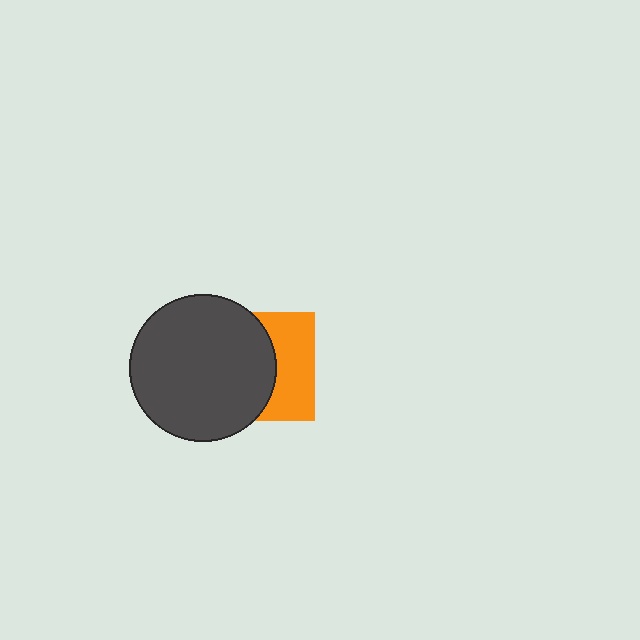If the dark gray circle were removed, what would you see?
You would see the complete orange square.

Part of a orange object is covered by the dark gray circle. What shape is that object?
It is a square.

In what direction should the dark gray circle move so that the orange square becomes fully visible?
The dark gray circle should move left. That is the shortest direction to clear the overlap and leave the orange square fully visible.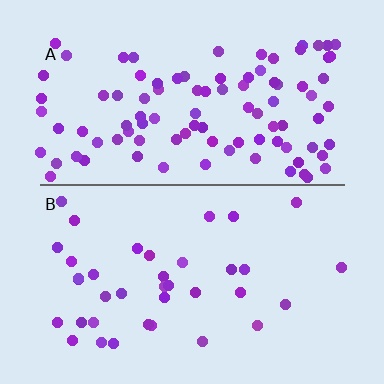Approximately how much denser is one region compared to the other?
Approximately 2.6× — region A over region B.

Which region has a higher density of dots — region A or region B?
A (the top).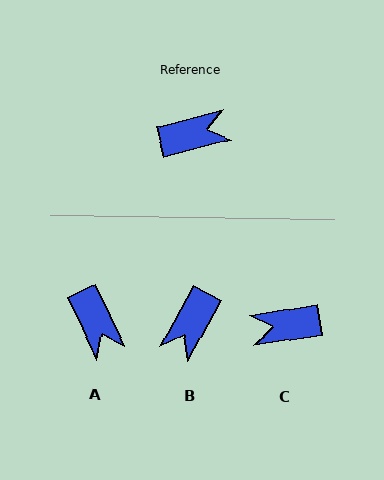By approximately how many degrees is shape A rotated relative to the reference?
Approximately 79 degrees clockwise.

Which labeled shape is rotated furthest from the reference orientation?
C, about 174 degrees away.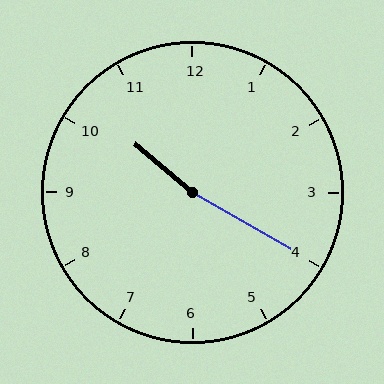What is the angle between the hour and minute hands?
Approximately 170 degrees.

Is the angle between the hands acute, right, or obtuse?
It is obtuse.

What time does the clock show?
10:20.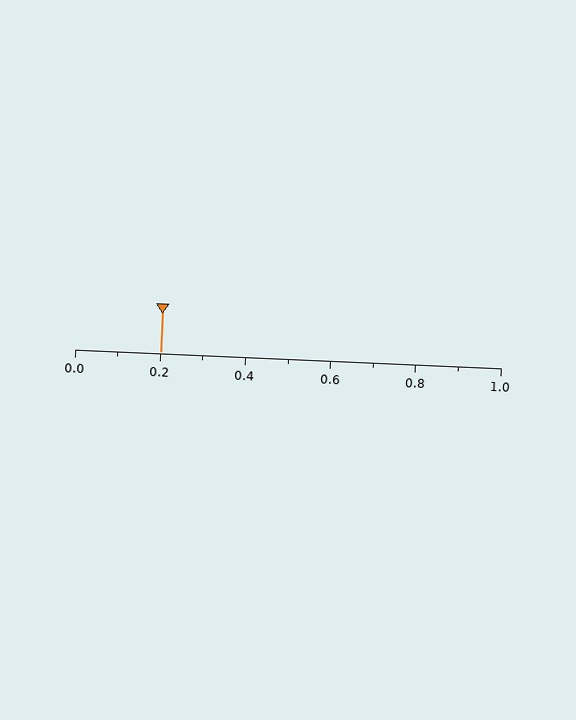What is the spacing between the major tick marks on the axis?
The major ticks are spaced 0.2 apart.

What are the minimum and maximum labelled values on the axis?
The axis runs from 0.0 to 1.0.